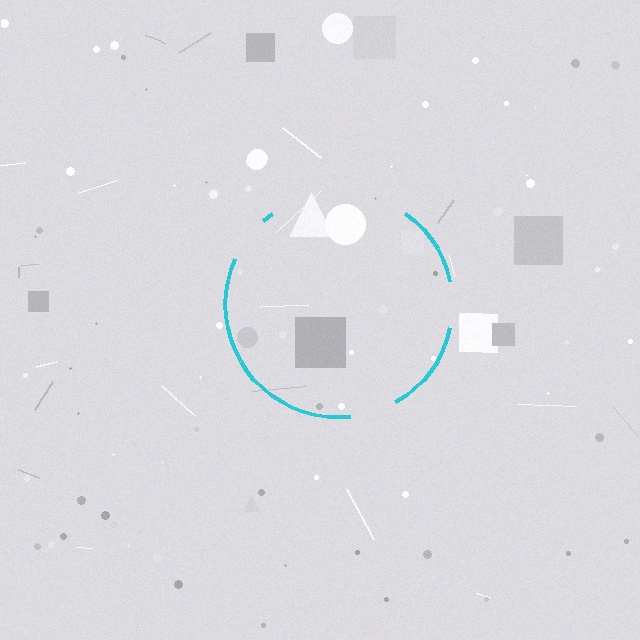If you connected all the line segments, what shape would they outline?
They would outline a circle.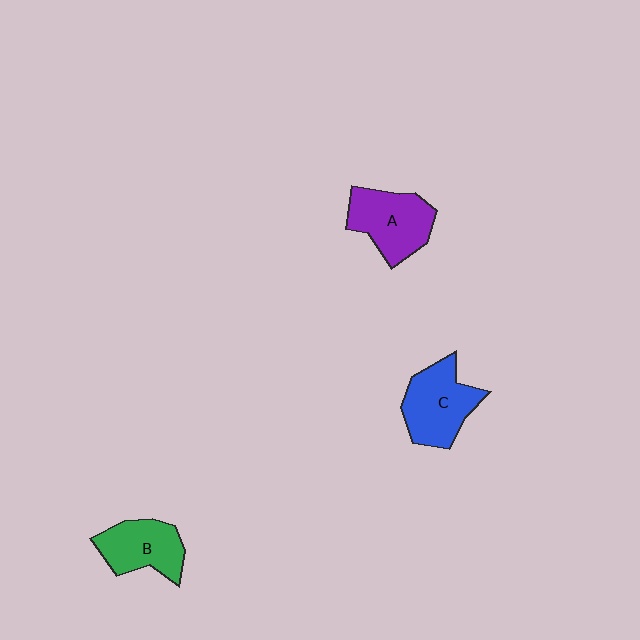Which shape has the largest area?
Shape C (blue).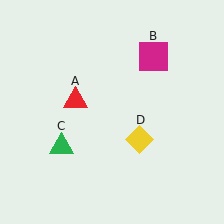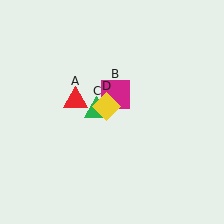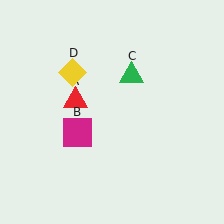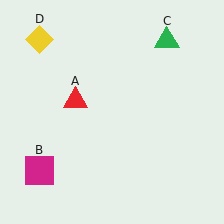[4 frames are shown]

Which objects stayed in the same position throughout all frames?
Red triangle (object A) remained stationary.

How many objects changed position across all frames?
3 objects changed position: magenta square (object B), green triangle (object C), yellow diamond (object D).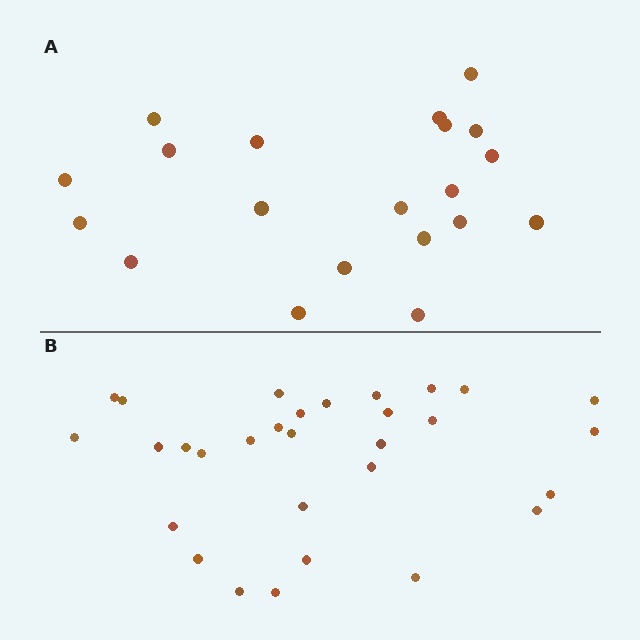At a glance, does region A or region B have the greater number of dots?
Region B (the bottom region) has more dots.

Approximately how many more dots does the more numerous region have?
Region B has roughly 10 or so more dots than region A.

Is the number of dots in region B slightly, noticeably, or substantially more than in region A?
Region B has substantially more. The ratio is roughly 1.5 to 1.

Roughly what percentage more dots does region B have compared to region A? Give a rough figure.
About 50% more.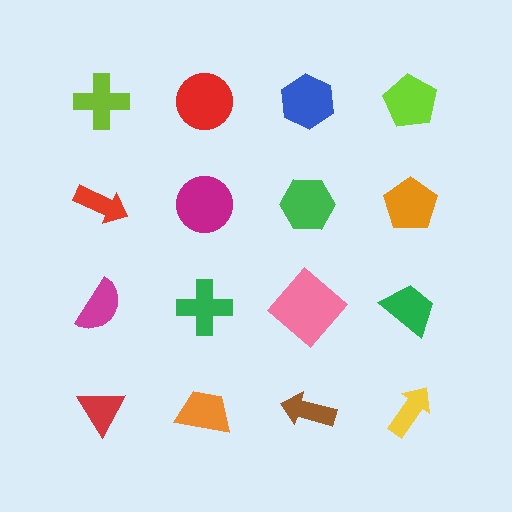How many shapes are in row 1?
4 shapes.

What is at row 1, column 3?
A blue hexagon.